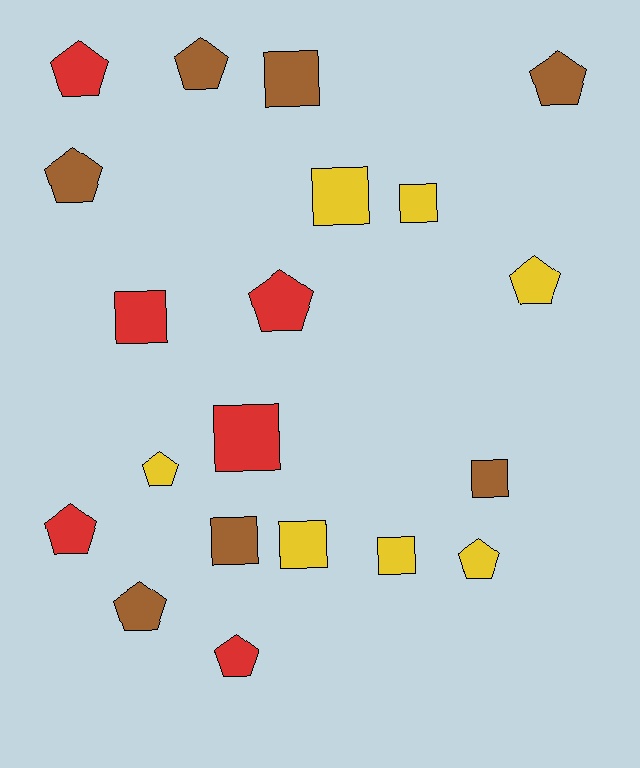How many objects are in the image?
There are 20 objects.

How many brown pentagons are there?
There are 4 brown pentagons.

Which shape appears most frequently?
Pentagon, with 11 objects.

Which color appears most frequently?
Yellow, with 7 objects.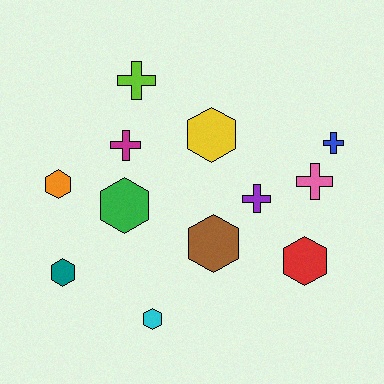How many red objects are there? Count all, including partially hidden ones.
There is 1 red object.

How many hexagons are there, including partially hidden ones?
There are 7 hexagons.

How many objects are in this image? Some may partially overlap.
There are 12 objects.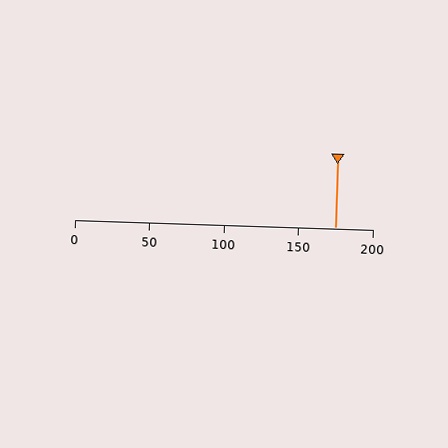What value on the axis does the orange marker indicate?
The marker indicates approximately 175.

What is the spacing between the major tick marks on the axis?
The major ticks are spaced 50 apart.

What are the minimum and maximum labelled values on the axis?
The axis runs from 0 to 200.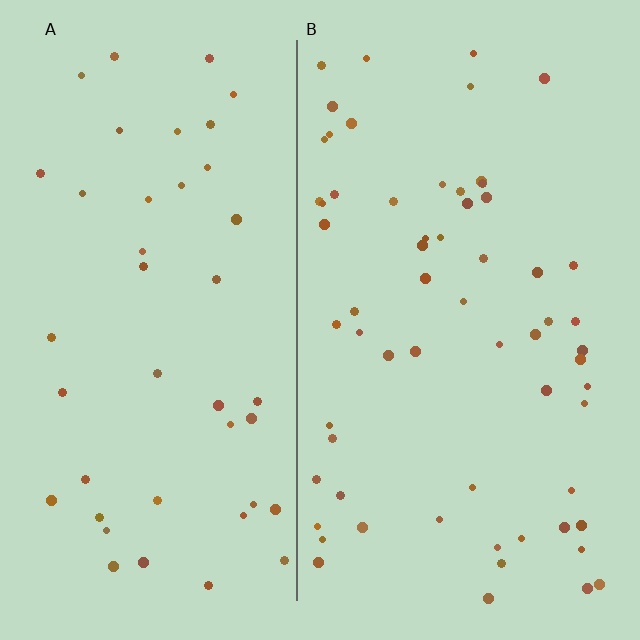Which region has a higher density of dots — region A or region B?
B (the right).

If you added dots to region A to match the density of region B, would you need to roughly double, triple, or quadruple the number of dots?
Approximately double.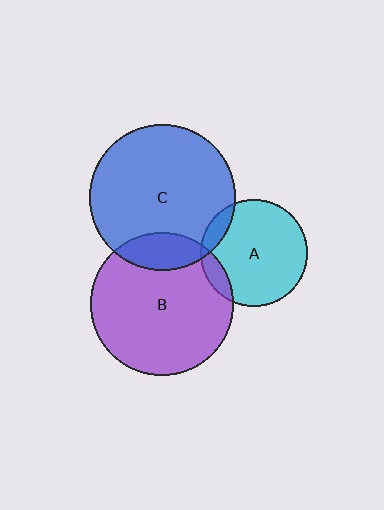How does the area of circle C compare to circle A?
Approximately 1.9 times.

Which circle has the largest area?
Circle C (blue).